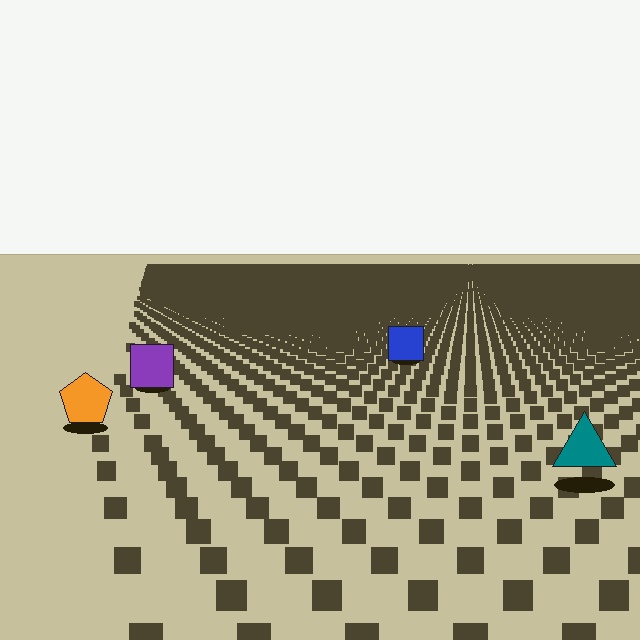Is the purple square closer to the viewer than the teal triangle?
No. The teal triangle is closer — you can tell from the texture gradient: the ground texture is coarser near it.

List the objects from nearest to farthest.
From nearest to farthest: the teal triangle, the orange pentagon, the purple square, the blue square.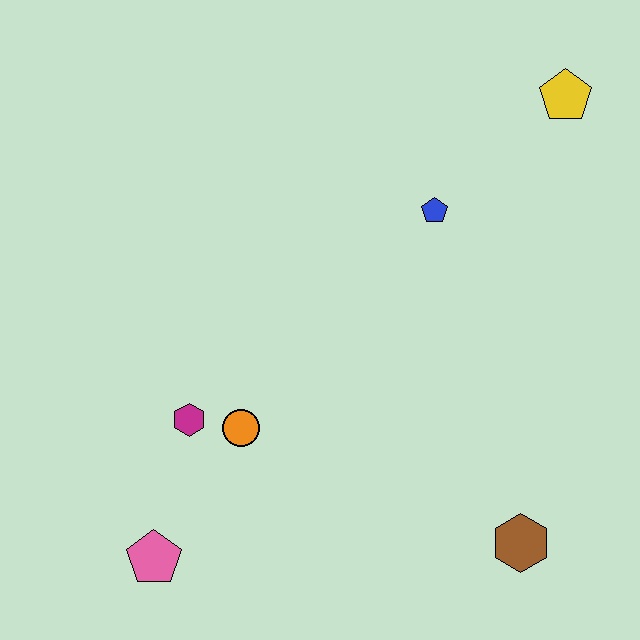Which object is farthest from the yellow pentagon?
The pink pentagon is farthest from the yellow pentagon.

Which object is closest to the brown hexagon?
The orange circle is closest to the brown hexagon.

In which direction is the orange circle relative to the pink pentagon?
The orange circle is above the pink pentagon.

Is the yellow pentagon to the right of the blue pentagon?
Yes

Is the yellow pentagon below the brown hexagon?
No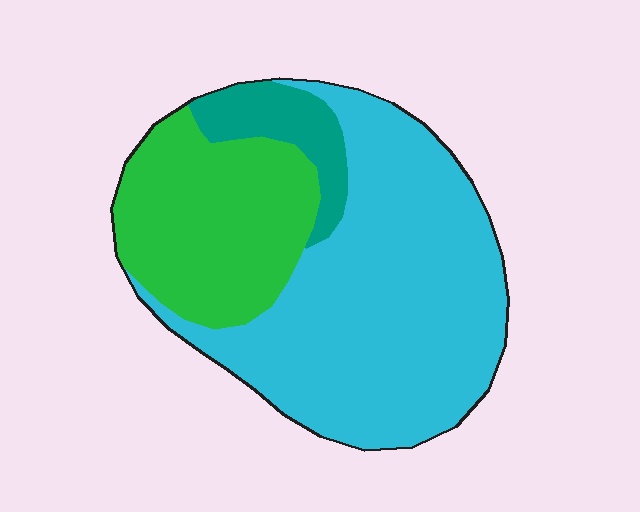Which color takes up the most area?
Cyan, at roughly 60%.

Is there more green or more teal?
Green.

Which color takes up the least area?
Teal, at roughly 10%.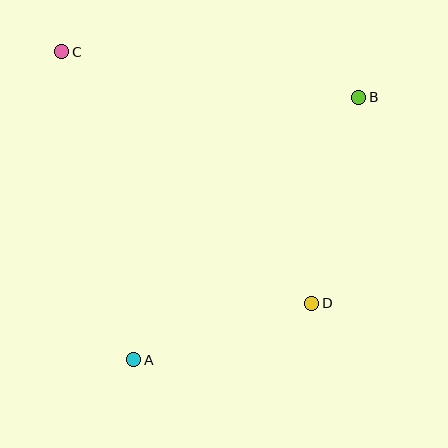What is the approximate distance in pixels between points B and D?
The distance between B and D is approximately 211 pixels.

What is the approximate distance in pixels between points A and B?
The distance between A and B is approximately 346 pixels.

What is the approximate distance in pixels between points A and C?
The distance between A and C is approximately 316 pixels.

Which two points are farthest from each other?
Points C and D are farthest from each other.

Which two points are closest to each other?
Points A and D are closest to each other.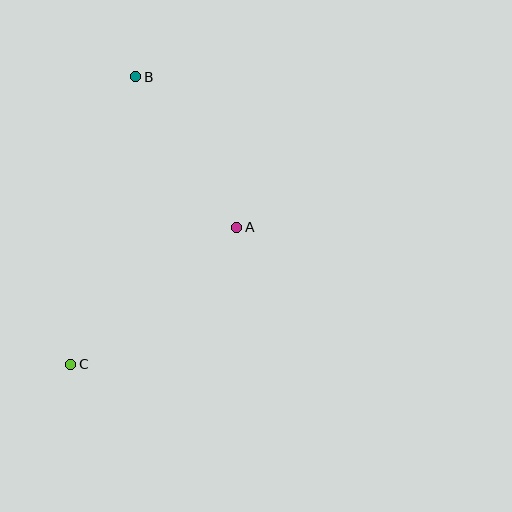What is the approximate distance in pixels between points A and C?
The distance between A and C is approximately 215 pixels.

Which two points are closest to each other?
Points A and B are closest to each other.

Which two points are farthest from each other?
Points B and C are farthest from each other.